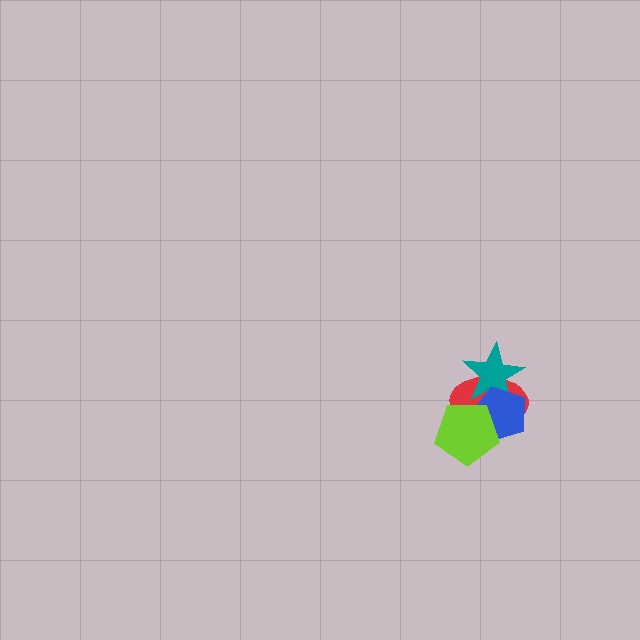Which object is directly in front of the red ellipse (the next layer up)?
The teal star is directly in front of the red ellipse.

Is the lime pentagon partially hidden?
No, no other shape covers it.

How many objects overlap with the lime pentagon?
2 objects overlap with the lime pentagon.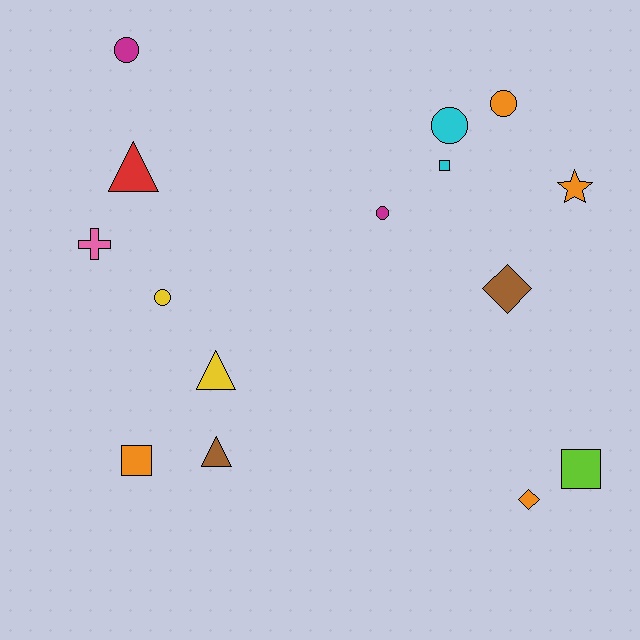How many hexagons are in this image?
There are no hexagons.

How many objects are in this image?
There are 15 objects.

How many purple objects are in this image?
There are no purple objects.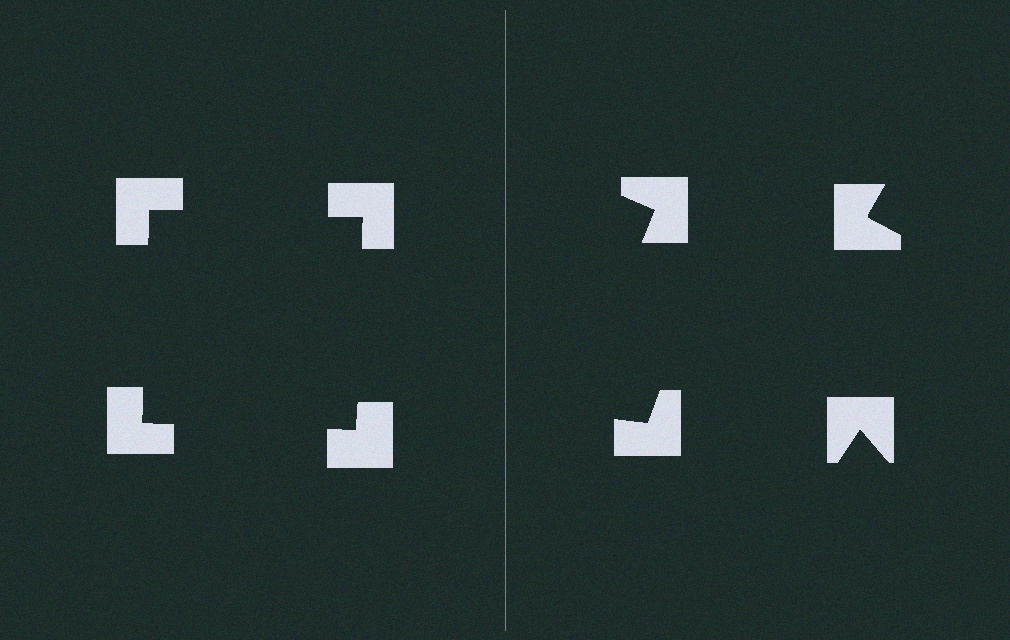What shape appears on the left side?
An illusory square.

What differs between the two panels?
The notched squares are positioned identically on both sides; only the wedge orientations differ. On the left they align to a square; on the right they are misaligned.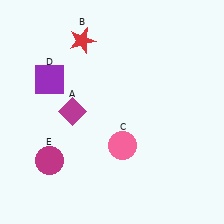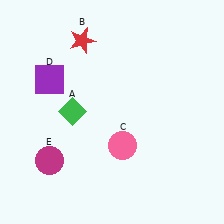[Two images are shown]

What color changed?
The diamond (A) changed from magenta in Image 1 to green in Image 2.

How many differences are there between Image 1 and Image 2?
There is 1 difference between the two images.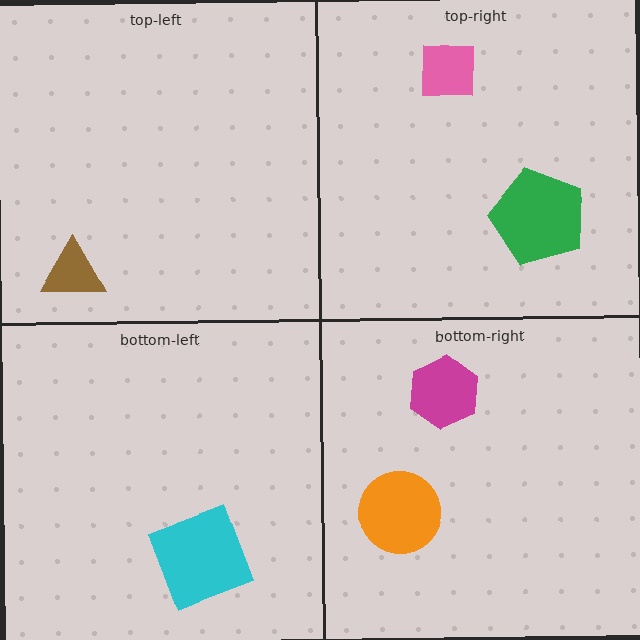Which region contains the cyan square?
The bottom-left region.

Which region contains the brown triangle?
The top-left region.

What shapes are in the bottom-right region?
The magenta hexagon, the orange circle.